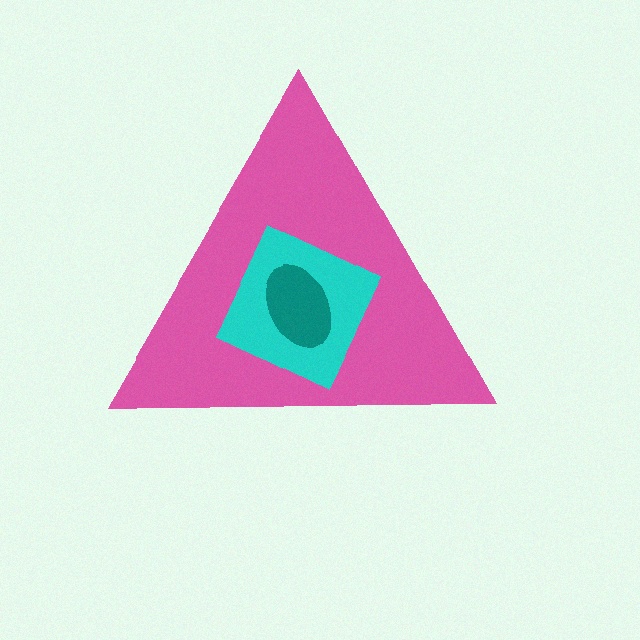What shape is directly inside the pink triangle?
The cyan square.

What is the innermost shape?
The teal ellipse.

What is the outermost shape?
The pink triangle.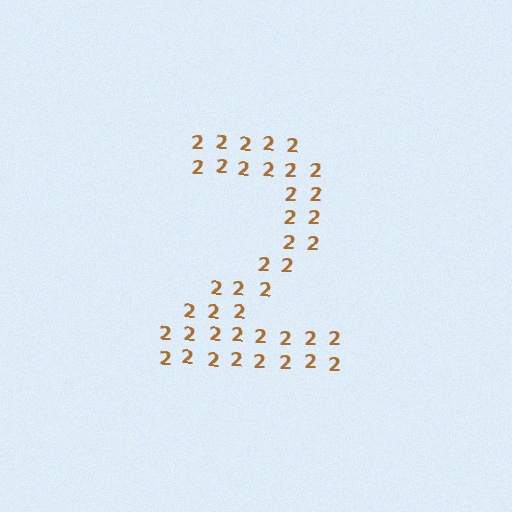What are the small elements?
The small elements are digit 2's.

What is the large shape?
The large shape is the digit 2.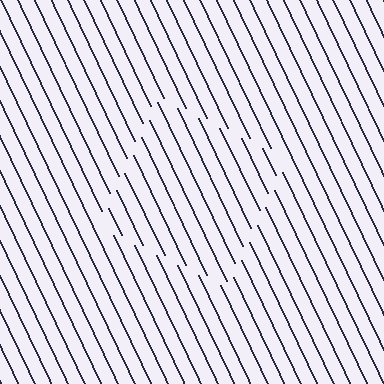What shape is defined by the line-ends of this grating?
An illusory square. The interior of the shape contains the same grating, shifted by half a period — the contour is defined by the phase discontinuity where line-ends from the inner and outer gratings abut.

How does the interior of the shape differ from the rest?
The interior of the shape contains the same grating, shifted by half a period — the contour is defined by the phase discontinuity where line-ends from the inner and outer gratings abut.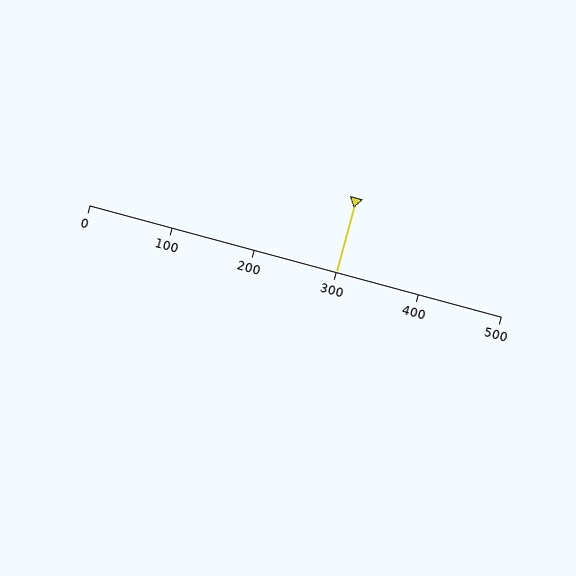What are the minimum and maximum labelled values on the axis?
The axis runs from 0 to 500.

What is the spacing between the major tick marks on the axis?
The major ticks are spaced 100 apart.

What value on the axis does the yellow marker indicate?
The marker indicates approximately 300.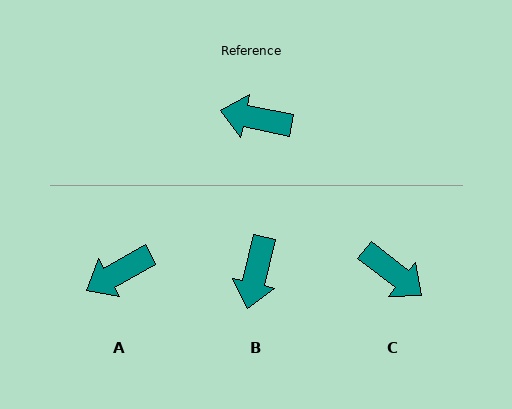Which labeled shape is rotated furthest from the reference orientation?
C, about 153 degrees away.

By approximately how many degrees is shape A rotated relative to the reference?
Approximately 41 degrees counter-clockwise.